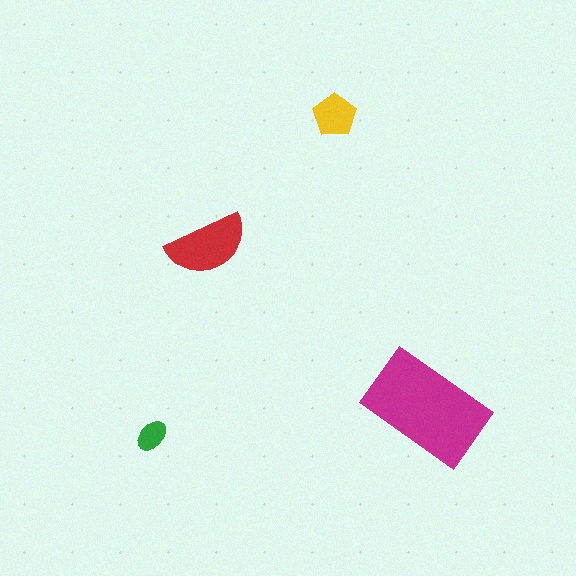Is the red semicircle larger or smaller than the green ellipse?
Larger.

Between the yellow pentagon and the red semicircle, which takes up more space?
The red semicircle.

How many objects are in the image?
There are 4 objects in the image.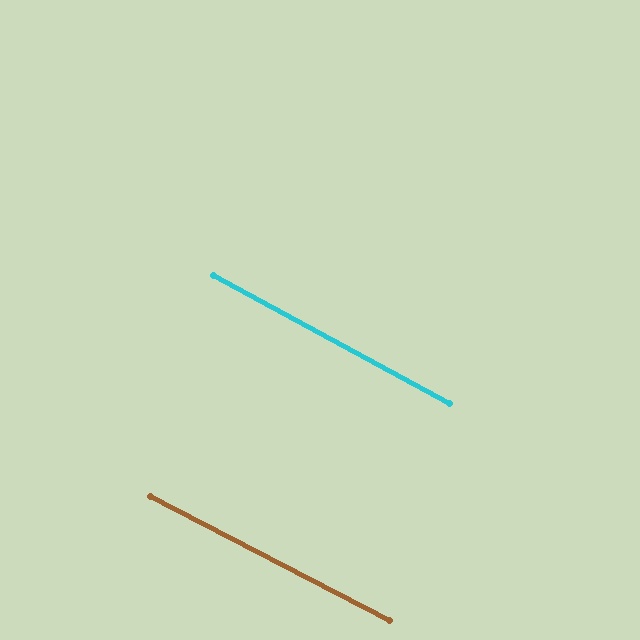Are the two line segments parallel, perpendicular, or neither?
Parallel — their directions differ by only 1.4°.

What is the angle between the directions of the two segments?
Approximately 1 degree.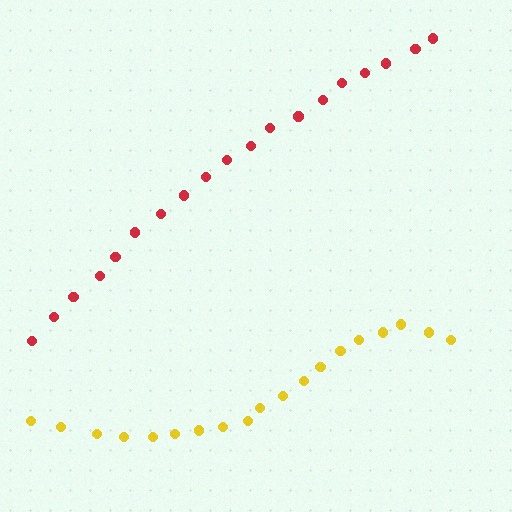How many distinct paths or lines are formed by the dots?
There are 2 distinct paths.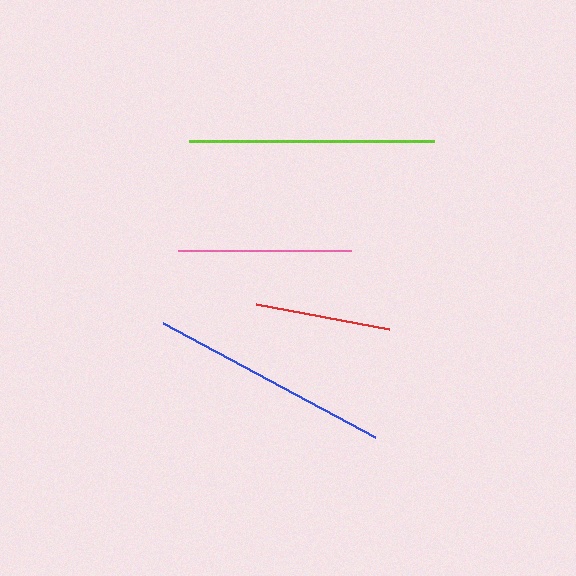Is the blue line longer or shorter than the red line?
The blue line is longer than the red line.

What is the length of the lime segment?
The lime segment is approximately 245 pixels long.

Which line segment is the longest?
The lime line is the longest at approximately 245 pixels.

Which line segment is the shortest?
The red line is the shortest at approximately 135 pixels.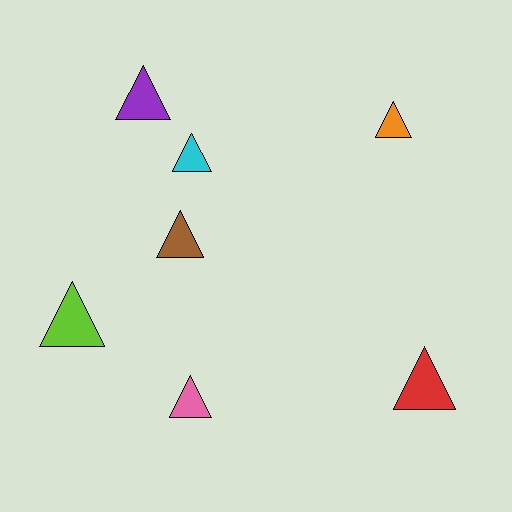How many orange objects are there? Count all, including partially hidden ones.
There is 1 orange object.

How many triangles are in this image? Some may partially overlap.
There are 7 triangles.